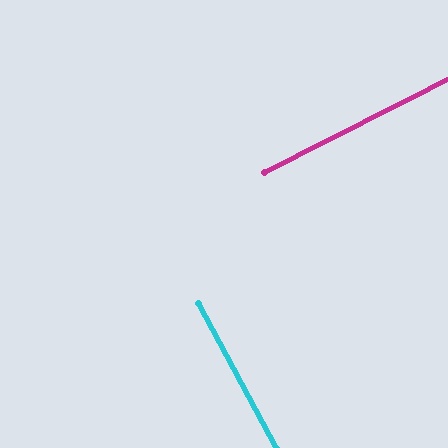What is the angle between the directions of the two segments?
Approximately 89 degrees.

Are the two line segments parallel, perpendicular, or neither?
Perpendicular — they meet at approximately 89°.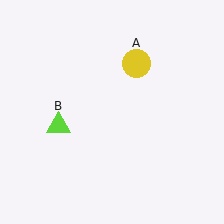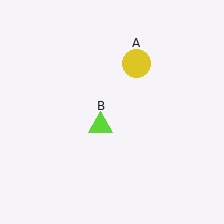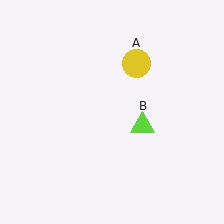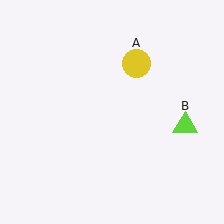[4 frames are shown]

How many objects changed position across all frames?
1 object changed position: lime triangle (object B).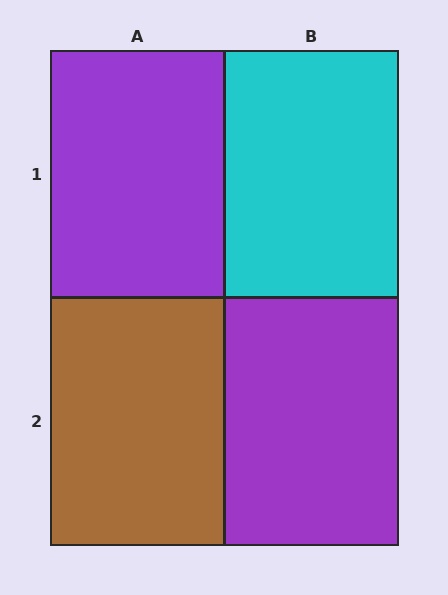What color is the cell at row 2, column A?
Brown.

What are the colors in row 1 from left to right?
Purple, cyan.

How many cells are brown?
1 cell is brown.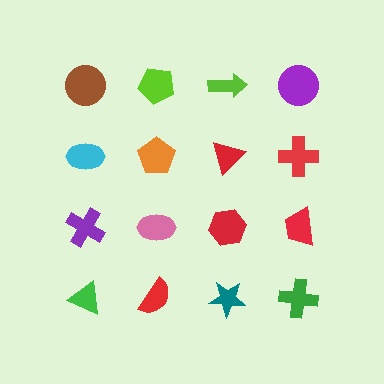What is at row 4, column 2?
A red semicircle.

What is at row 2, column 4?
A red cross.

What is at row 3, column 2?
A pink ellipse.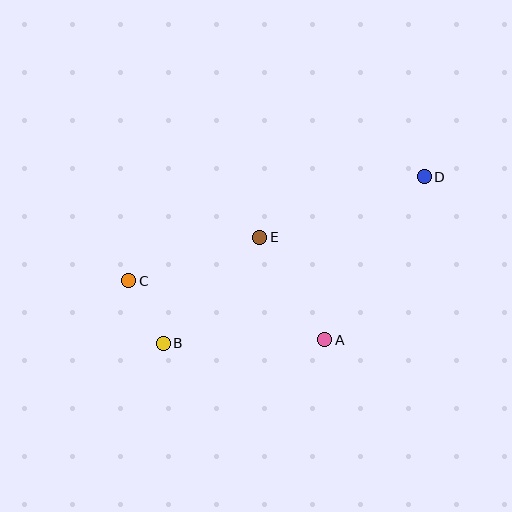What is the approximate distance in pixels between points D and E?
The distance between D and E is approximately 176 pixels.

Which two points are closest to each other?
Points B and C are closest to each other.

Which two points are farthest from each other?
Points C and D are farthest from each other.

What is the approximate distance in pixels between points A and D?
The distance between A and D is approximately 191 pixels.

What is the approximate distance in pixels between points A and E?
The distance between A and E is approximately 122 pixels.